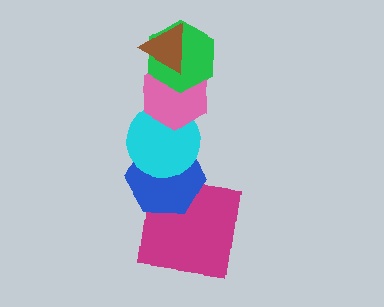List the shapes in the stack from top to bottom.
From top to bottom: the brown triangle, the green hexagon, the pink hexagon, the cyan circle, the blue hexagon, the magenta square.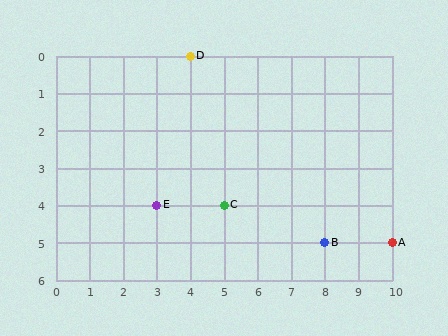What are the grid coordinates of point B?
Point B is at grid coordinates (8, 5).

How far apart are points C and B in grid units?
Points C and B are 3 columns and 1 row apart (about 3.2 grid units diagonally).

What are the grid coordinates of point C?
Point C is at grid coordinates (5, 4).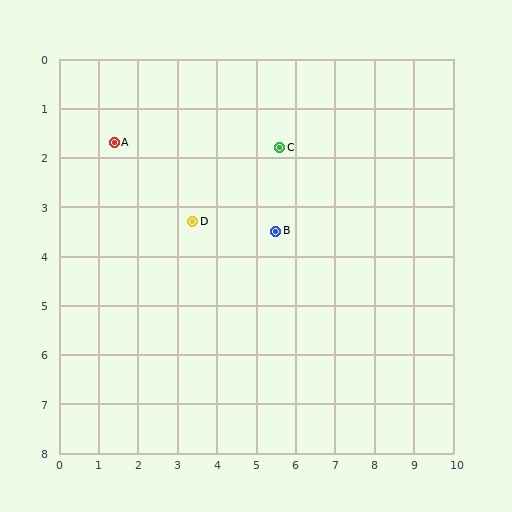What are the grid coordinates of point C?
Point C is at approximately (5.6, 1.8).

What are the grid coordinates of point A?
Point A is at approximately (1.4, 1.7).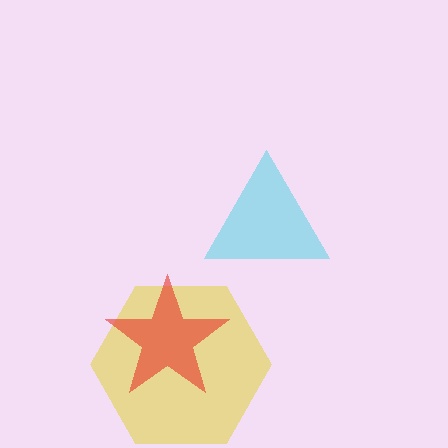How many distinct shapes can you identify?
There are 3 distinct shapes: a yellow hexagon, a cyan triangle, a red star.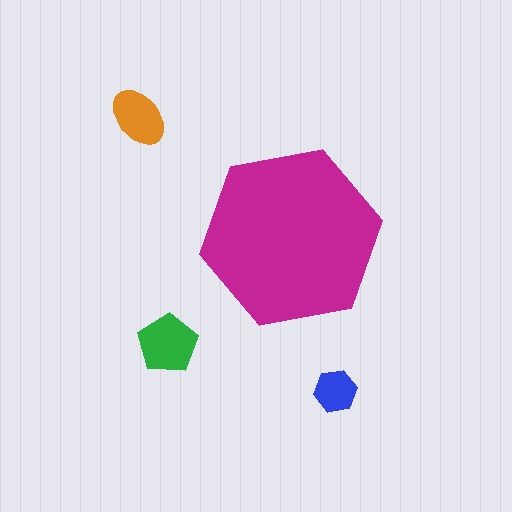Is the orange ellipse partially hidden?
No, the orange ellipse is fully visible.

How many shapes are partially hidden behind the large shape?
0 shapes are partially hidden.